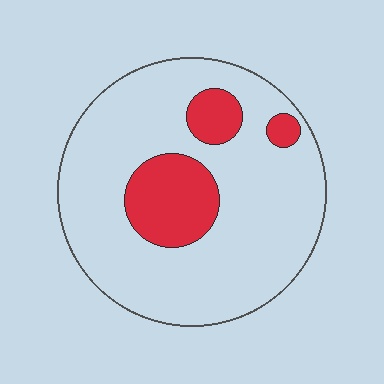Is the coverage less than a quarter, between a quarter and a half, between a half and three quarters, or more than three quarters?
Less than a quarter.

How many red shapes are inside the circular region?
3.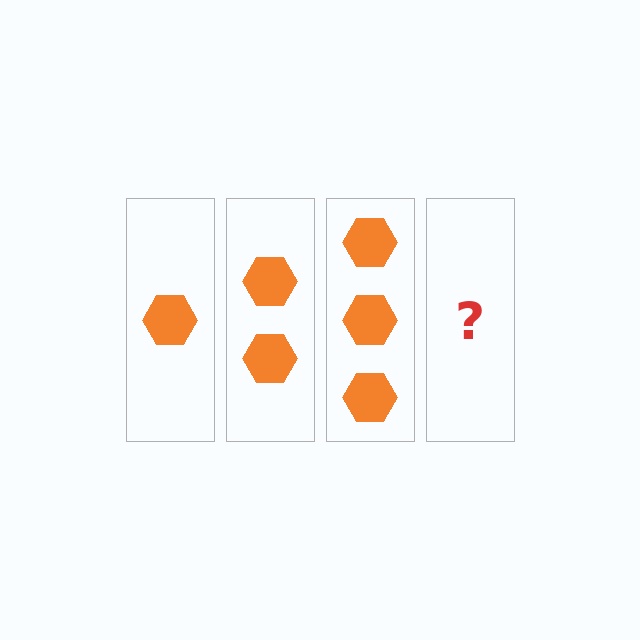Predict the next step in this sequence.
The next step is 4 hexagons.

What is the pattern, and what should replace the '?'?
The pattern is that each step adds one more hexagon. The '?' should be 4 hexagons.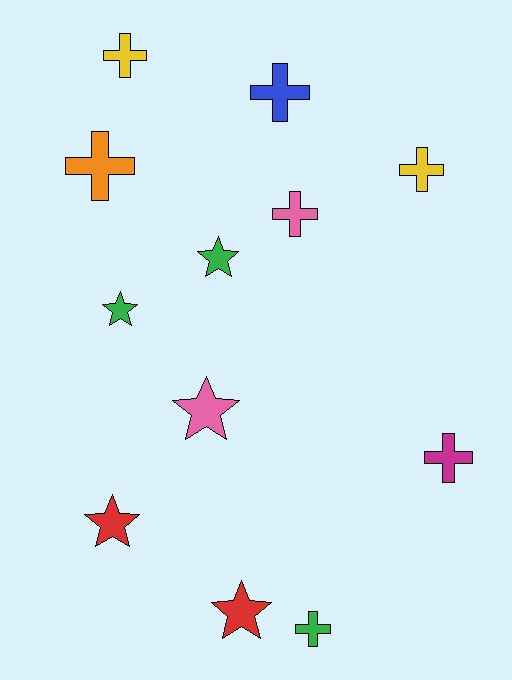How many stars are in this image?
There are 5 stars.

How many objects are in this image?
There are 12 objects.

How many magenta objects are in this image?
There is 1 magenta object.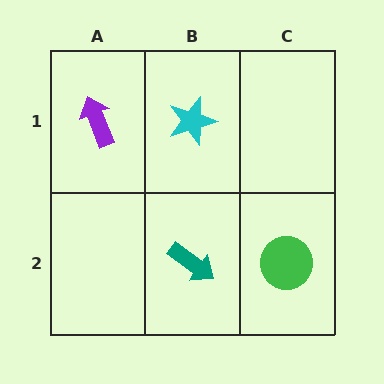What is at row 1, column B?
A cyan star.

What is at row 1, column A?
A purple arrow.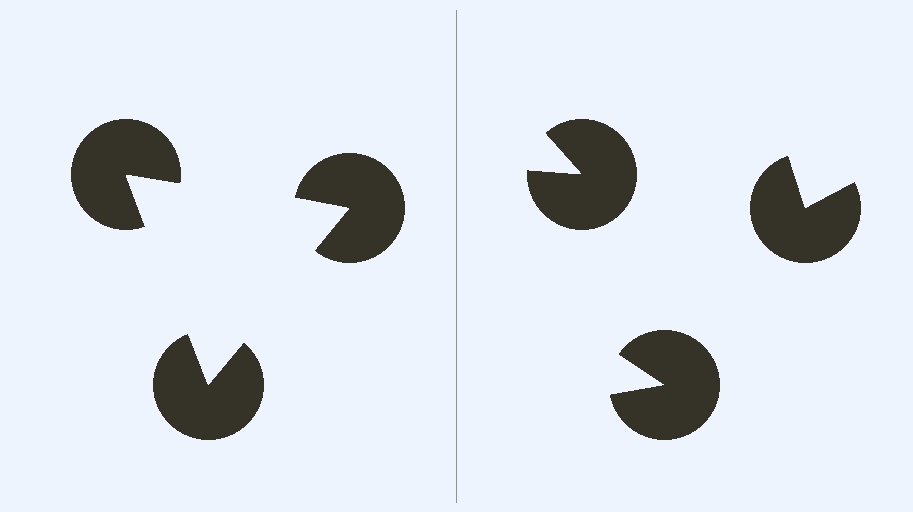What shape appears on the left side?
An illusory triangle.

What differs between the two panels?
The pac-man discs are positioned identically on both sides; only the wedge orientations differ. On the left they align to a triangle; on the right they are misaligned.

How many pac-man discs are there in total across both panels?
6 — 3 on each side.